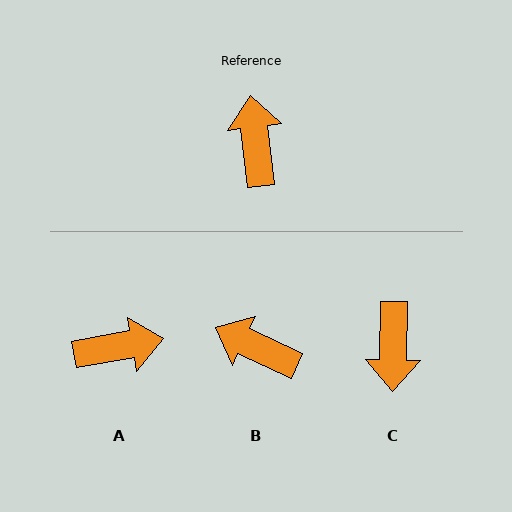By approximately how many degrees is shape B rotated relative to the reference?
Approximately 58 degrees counter-clockwise.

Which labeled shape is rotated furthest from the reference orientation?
C, about 172 degrees away.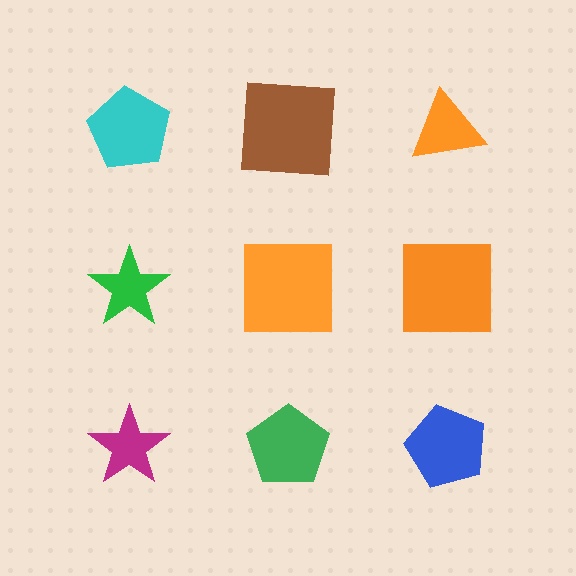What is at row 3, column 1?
A magenta star.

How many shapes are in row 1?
3 shapes.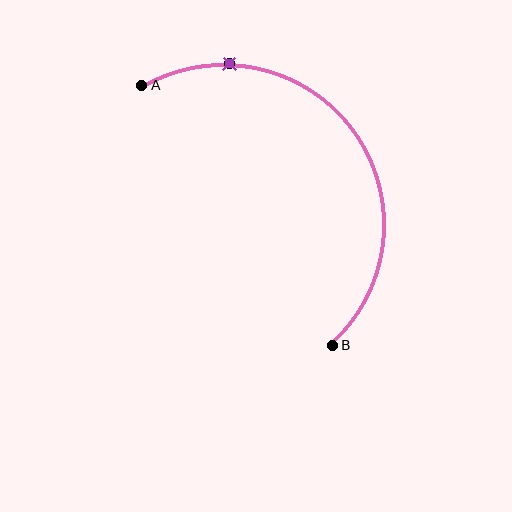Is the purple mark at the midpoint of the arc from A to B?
No. The purple mark lies on the arc but is closer to endpoint A. The arc midpoint would be at the point on the curve equidistant along the arc from both A and B.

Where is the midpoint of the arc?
The arc midpoint is the point on the curve farthest from the straight line joining A and B. It sits above and to the right of that line.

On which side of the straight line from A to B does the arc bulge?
The arc bulges above and to the right of the straight line connecting A and B.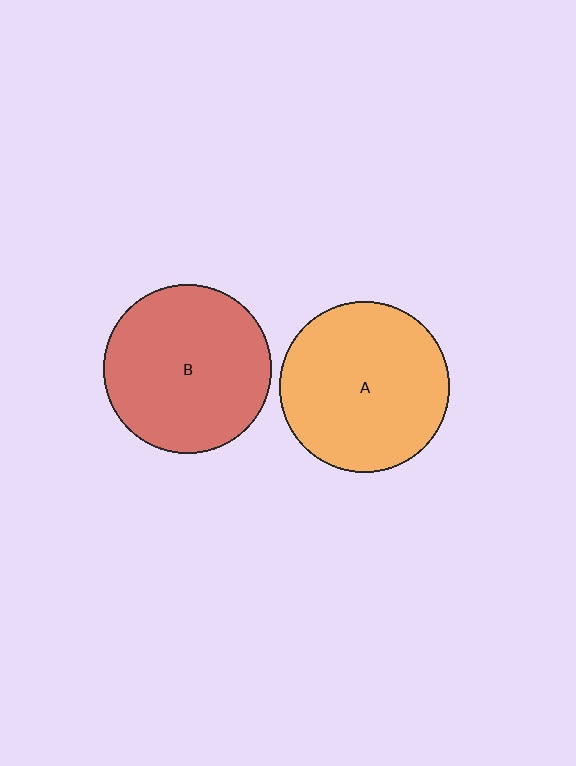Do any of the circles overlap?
No, none of the circles overlap.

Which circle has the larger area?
Circle A (orange).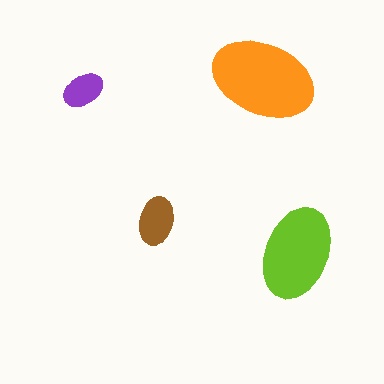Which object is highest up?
The orange ellipse is topmost.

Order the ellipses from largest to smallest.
the orange one, the lime one, the brown one, the purple one.